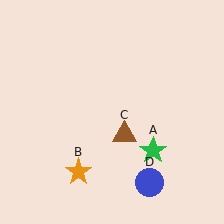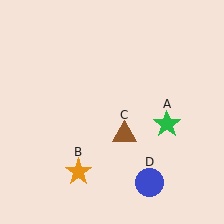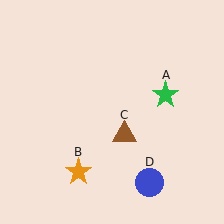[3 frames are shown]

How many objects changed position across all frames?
1 object changed position: green star (object A).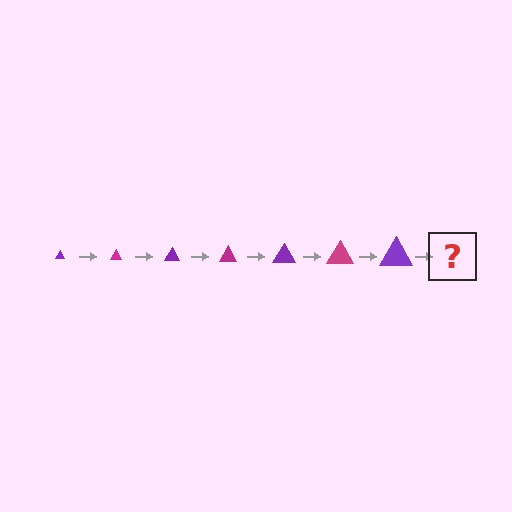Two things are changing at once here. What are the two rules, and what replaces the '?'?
The two rules are that the triangle grows larger each step and the color cycles through purple and magenta. The '?' should be a magenta triangle, larger than the previous one.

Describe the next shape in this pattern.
It should be a magenta triangle, larger than the previous one.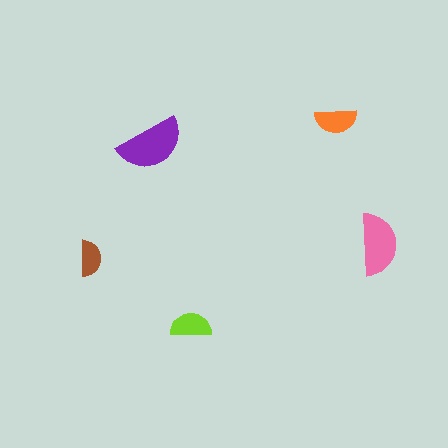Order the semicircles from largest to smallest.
the purple one, the pink one, the orange one, the lime one, the brown one.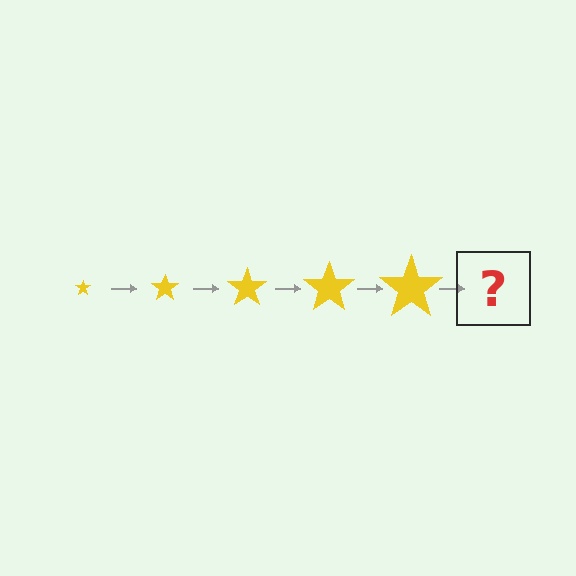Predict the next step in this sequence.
The next step is a yellow star, larger than the previous one.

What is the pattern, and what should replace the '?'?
The pattern is that the star gets progressively larger each step. The '?' should be a yellow star, larger than the previous one.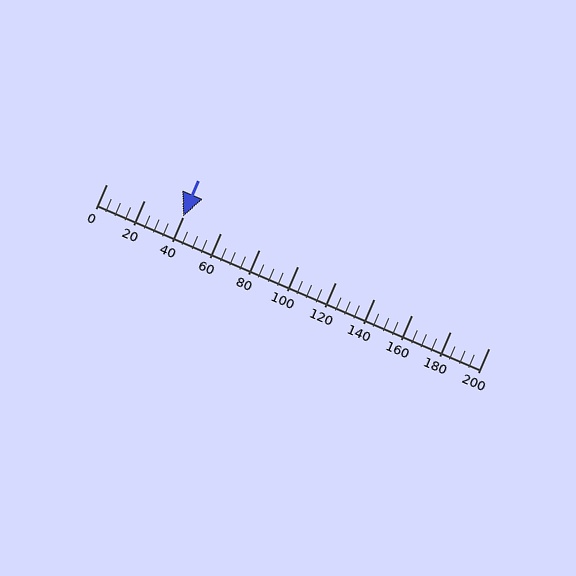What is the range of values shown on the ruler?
The ruler shows values from 0 to 200.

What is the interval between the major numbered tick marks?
The major tick marks are spaced 20 units apart.